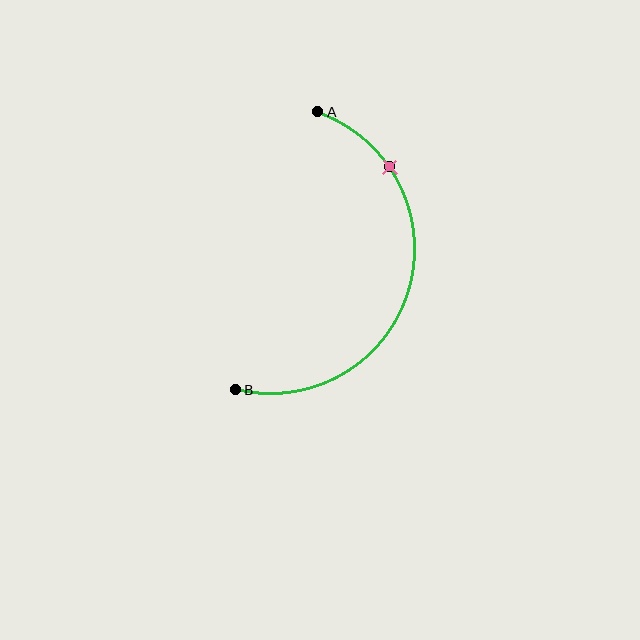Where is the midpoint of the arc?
The arc midpoint is the point on the curve farthest from the straight line joining A and B. It sits to the right of that line.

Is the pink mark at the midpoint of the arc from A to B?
No. The pink mark lies on the arc but is closer to endpoint A. The arc midpoint would be at the point on the curve equidistant along the arc from both A and B.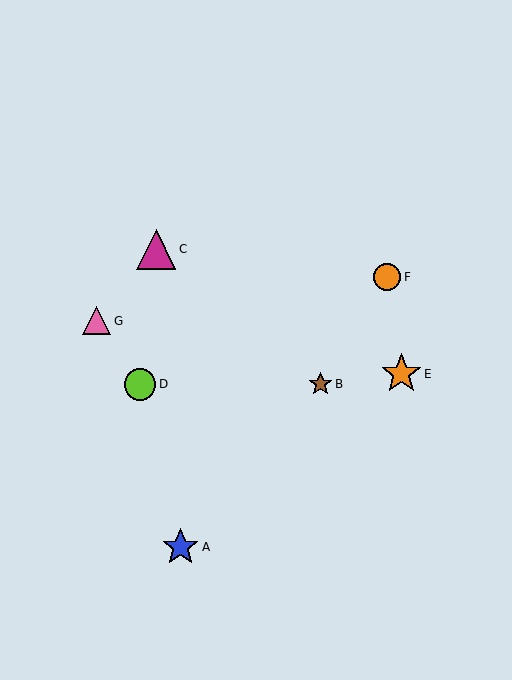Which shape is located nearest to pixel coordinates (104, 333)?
The pink triangle (labeled G) at (97, 321) is nearest to that location.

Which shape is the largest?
The orange star (labeled E) is the largest.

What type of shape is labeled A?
Shape A is a blue star.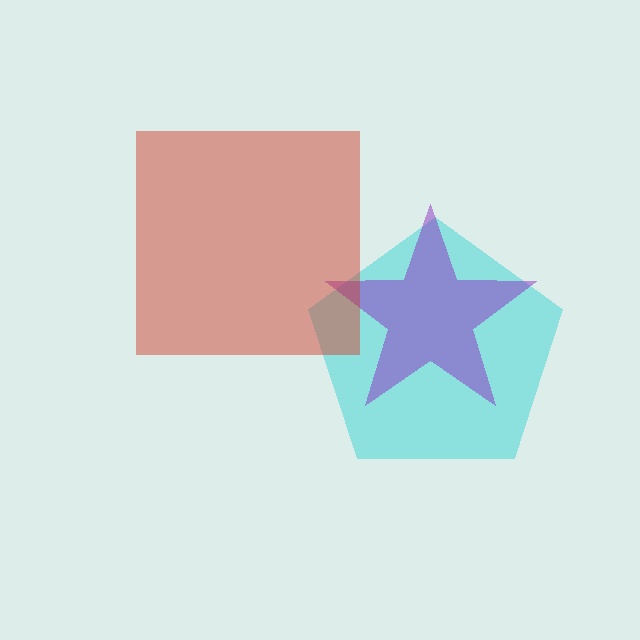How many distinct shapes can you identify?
There are 3 distinct shapes: a cyan pentagon, a purple star, a red square.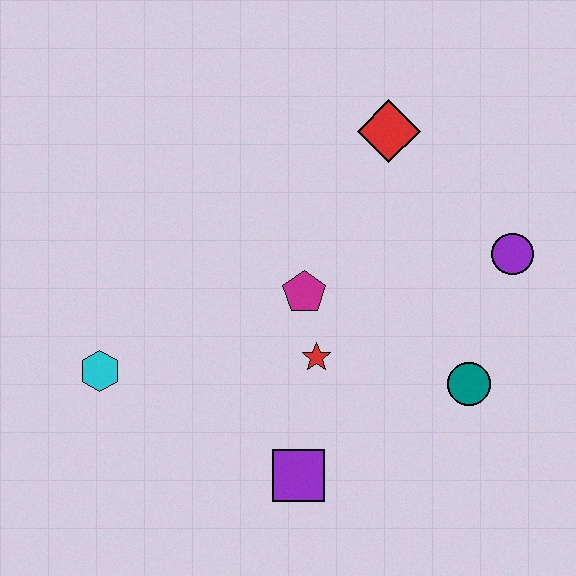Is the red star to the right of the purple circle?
No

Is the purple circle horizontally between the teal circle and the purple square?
No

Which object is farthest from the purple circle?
The cyan hexagon is farthest from the purple circle.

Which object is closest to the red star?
The magenta pentagon is closest to the red star.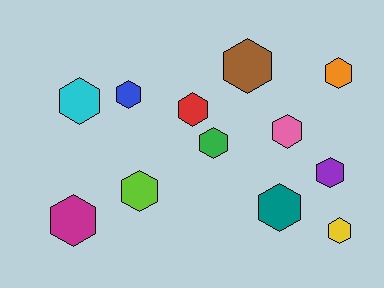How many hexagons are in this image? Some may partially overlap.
There are 12 hexagons.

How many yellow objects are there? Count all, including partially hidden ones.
There is 1 yellow object.